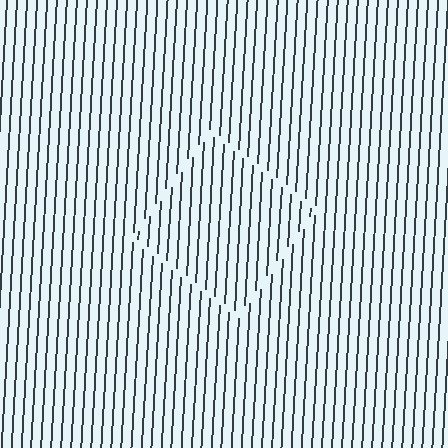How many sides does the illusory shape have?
4 sides — the line-ends trace a square.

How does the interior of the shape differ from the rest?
The interior of the shape contains the same grating, shifted by half a period — the contour is defined by the phase discontinuity where line-ends from the inner and outer gratings abut.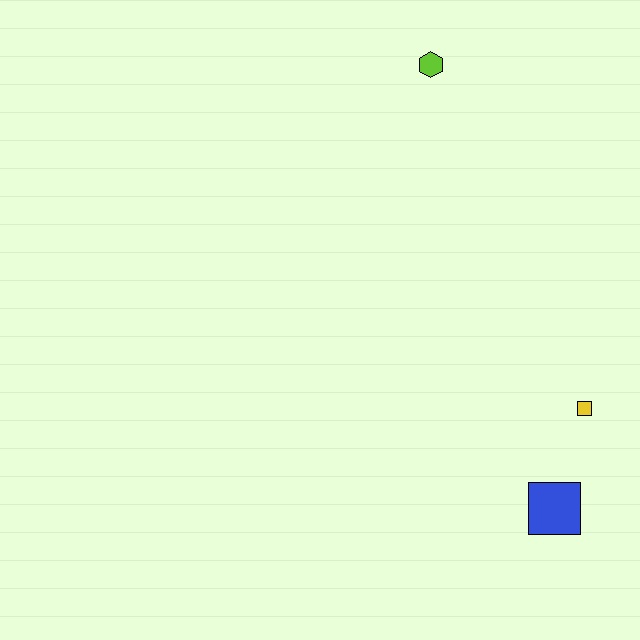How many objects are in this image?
There are 3 objects.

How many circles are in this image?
There are no circles.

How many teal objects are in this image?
There are no teal objects.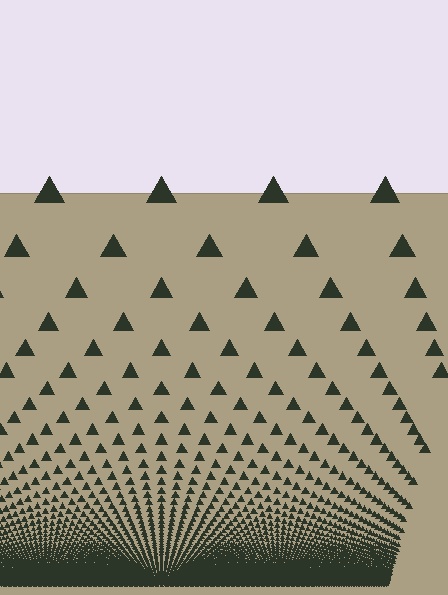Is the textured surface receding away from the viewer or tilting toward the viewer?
The surface appears to tilt toward the viewer. Texture elements get larger and sparser toward the top.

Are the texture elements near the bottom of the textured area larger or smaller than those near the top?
Smaller. The gradient is inverted — elements near the bottom are smaller and denser.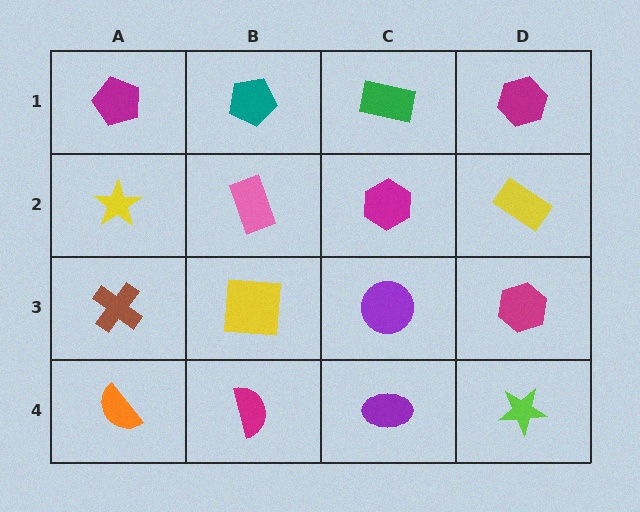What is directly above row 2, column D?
A magenta hexagon.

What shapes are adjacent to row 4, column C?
A purple circle (row 3, column C), a magenta semicircle (row 4, column B), a lime star (row 4, column D).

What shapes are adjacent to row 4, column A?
A brown cross (row 3, column A), a magenta semicircle (row 4, column B).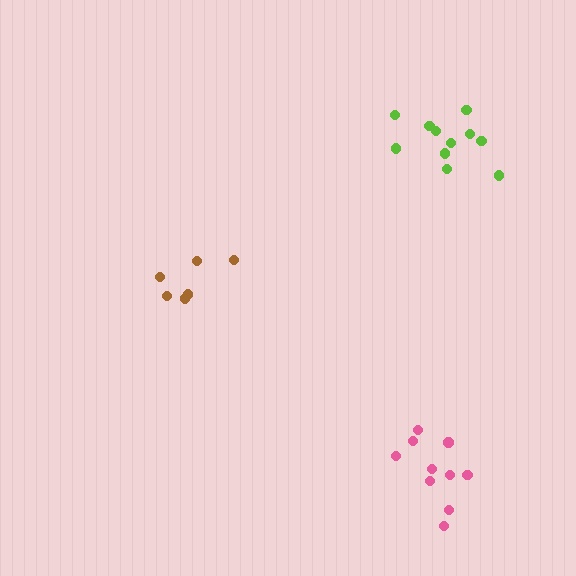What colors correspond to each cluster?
The clusters are colored: lime, brown, pink.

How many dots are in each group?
Group 1: 11 dots, Group 2: 6 dots, Group 3: 10 dots (27 total).